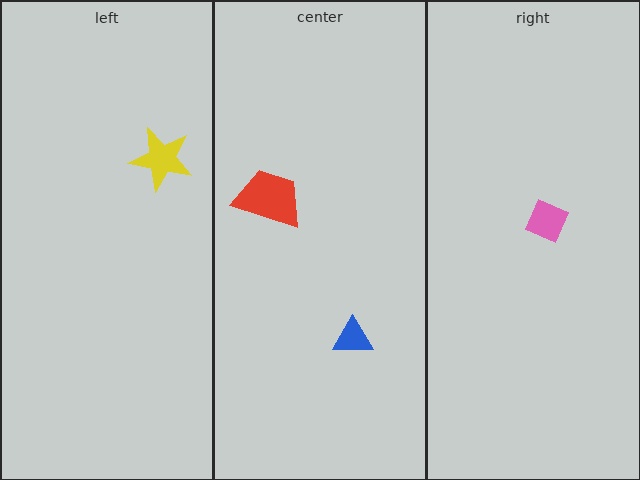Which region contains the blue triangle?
The center region.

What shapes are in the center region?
The blue triangle, the red trapezoid.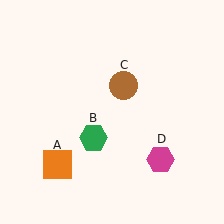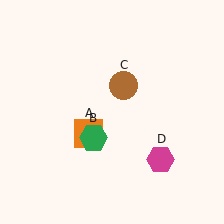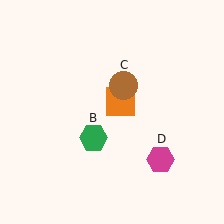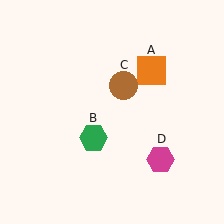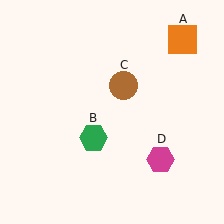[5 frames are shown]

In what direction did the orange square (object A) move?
The orange square (object A) moved up and to the right.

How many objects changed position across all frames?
1 object changed position: orange square (object A).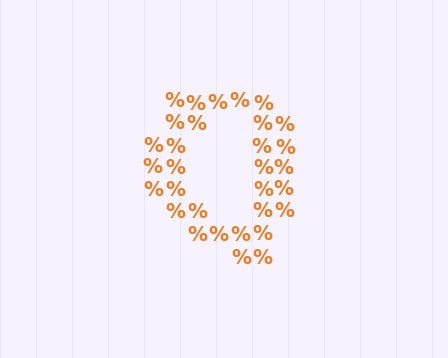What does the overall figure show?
The overall figure shows the letter Q.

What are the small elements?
The small elements are percent signs.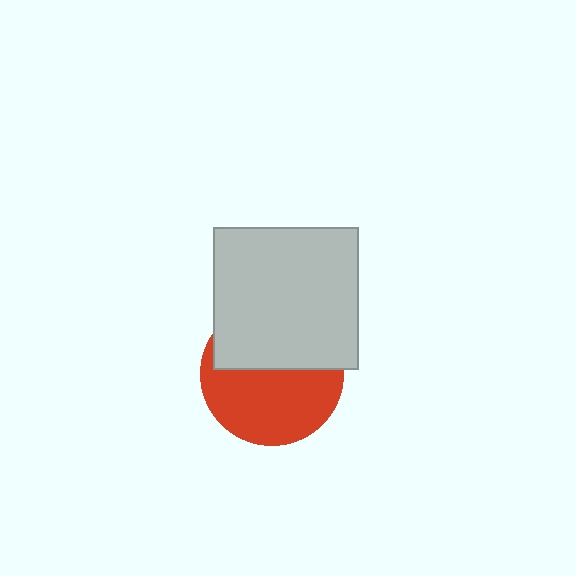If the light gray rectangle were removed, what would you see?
You would see the complete red circle.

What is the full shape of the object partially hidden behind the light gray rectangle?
The partially hidden object is a red circle.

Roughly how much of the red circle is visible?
About half of it is visible (roughly 56%).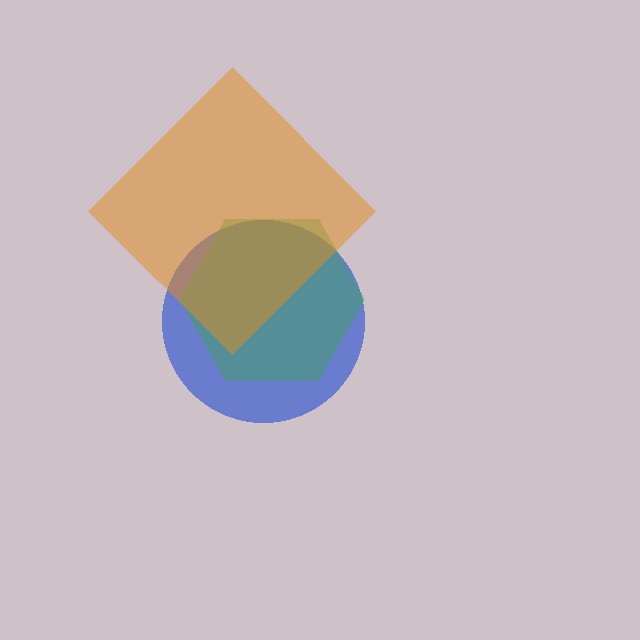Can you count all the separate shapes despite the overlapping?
Yes, there are 3 separate shapes.